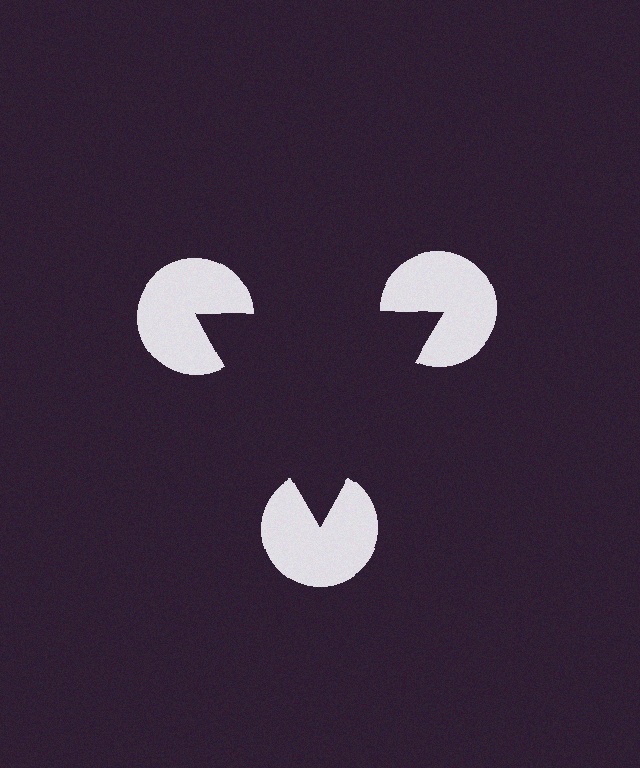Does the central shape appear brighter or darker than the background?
It typically appears slightly darker than the background, even though no actual brightness change is drawn.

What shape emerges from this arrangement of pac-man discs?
An illusory triangle — its edges are inferred from the aligned wedge cuts in the pac-man discs, not physically drawn.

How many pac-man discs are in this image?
There are 3 — one at each vertex of the illusory triangle.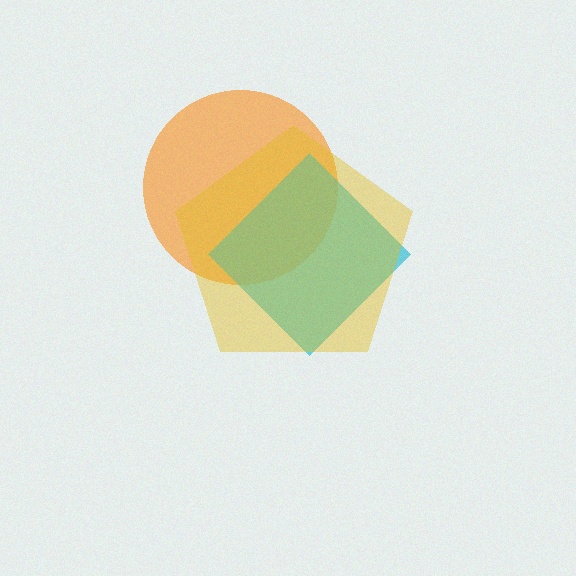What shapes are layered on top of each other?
The layered shapes are: an orange circle, a cyan diamond, a yellow pentagon.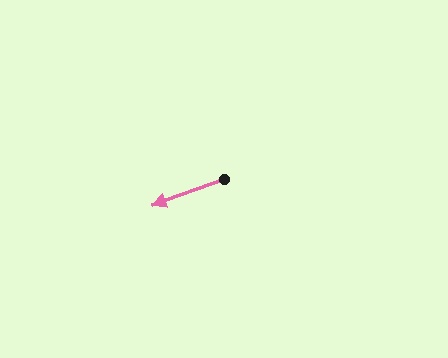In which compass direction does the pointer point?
West.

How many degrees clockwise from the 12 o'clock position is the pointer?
Approximately 250 degrees.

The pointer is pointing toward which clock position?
Roughly 8 o'clock.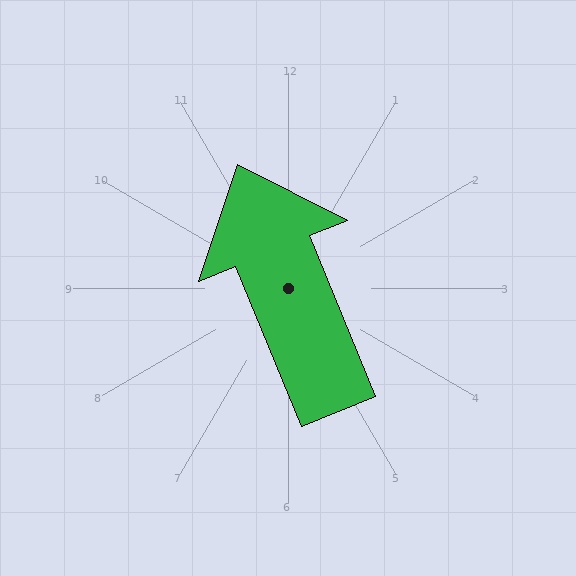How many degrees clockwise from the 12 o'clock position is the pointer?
Approximately 338 degrees.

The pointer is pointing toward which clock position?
Roughly 11 o'clock.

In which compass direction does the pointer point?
North.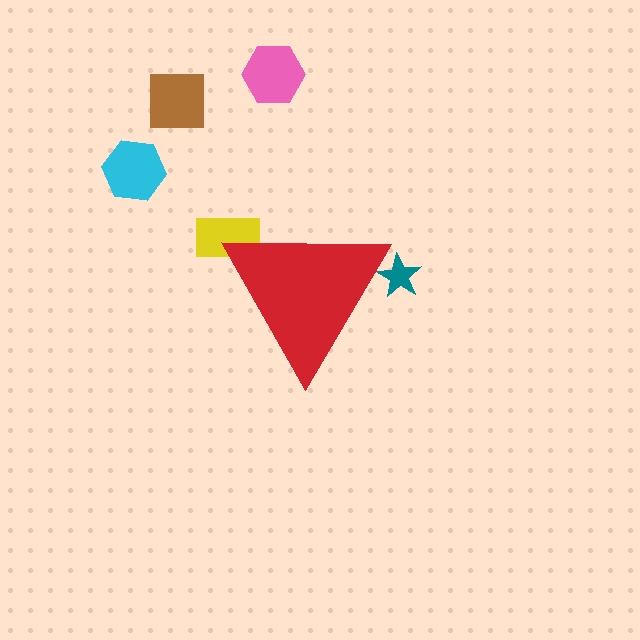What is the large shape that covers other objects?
A red triangle.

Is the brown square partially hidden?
No, the brown square is fully visible.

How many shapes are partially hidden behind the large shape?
2 shapes are partially hidden.